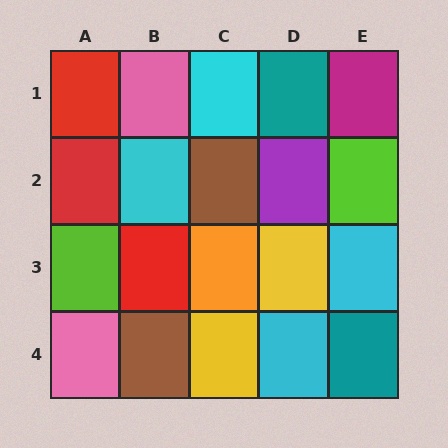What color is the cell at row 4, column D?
Cyan.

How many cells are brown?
2 cells are brown.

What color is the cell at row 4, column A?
Pink.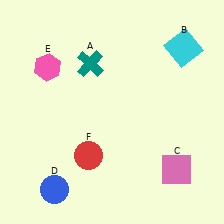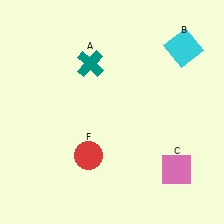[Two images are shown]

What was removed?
The pink hexagon (E), the blue circle (D) were removed in Image 2.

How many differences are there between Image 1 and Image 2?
There are 2 differences between the two images.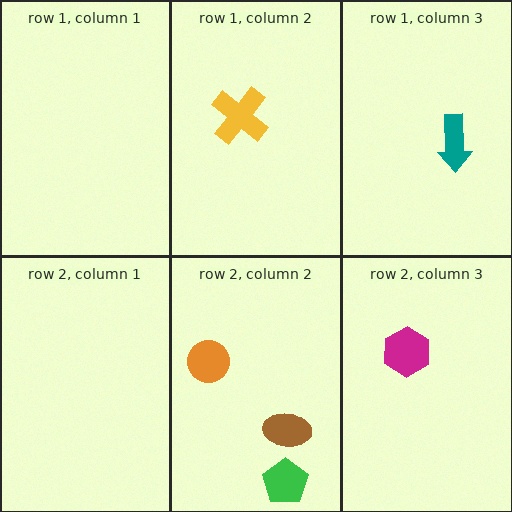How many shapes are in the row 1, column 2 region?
1.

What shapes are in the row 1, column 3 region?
The teal arrow.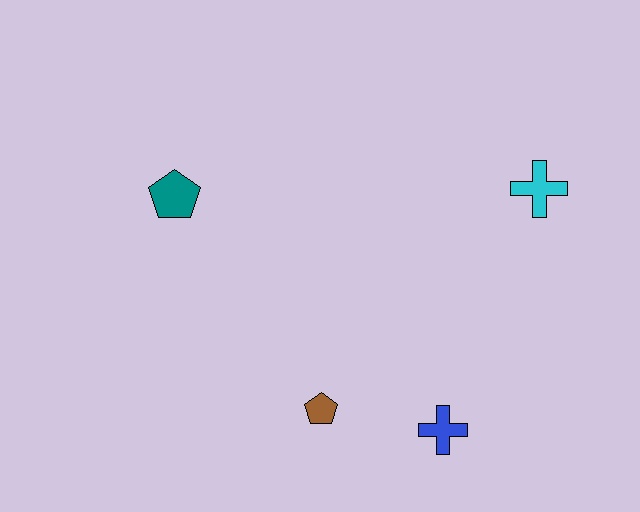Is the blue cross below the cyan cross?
Yes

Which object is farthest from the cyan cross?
The teal pentagon is farthest from the cyan cross.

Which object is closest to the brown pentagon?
The blue cross is closest to the brown pentagon.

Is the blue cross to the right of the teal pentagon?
Yes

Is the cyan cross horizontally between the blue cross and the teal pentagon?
No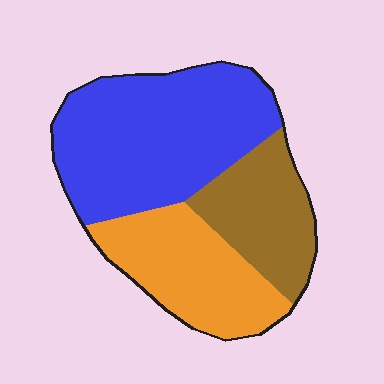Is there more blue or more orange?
Blue.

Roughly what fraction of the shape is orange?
Orange covers about 30% of the shape.